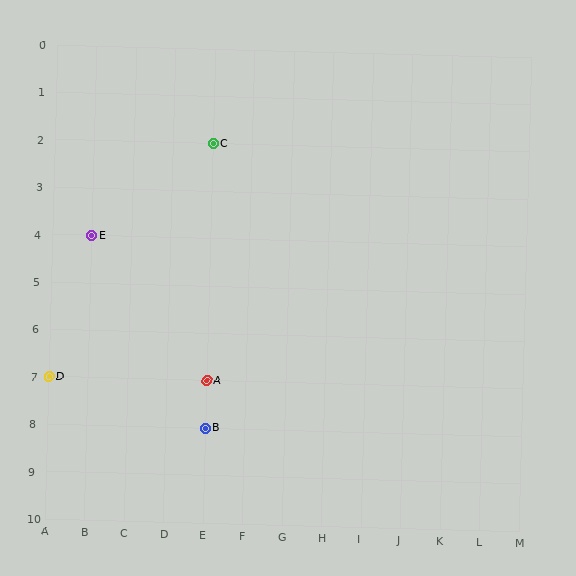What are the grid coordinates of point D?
Point D is at grid coordinates (A, 7).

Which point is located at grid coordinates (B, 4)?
Point E is at (B, 4).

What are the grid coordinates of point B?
Point B is at grid coordinates (E, 8).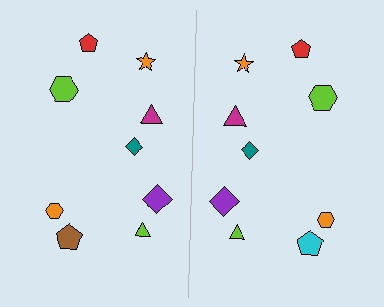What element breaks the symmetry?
The cyan pentagon on the right side breaks the symmetry — its mirror counterpart is brown.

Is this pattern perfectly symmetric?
No, the pattern is not perfectly symmetric. The cyan pentagon on the right side breaks the symmetry — its mirror counterpart is brown.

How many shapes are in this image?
There are 18 shapes in this image.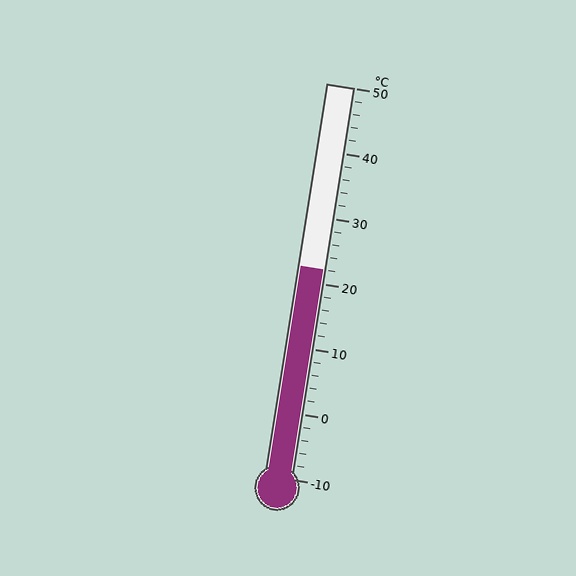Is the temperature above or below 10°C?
The temperature is above 10°C.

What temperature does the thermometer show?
The thermometer shows approximately 22°C.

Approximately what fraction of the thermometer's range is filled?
The thermometer is filled to approximately 55% of its range.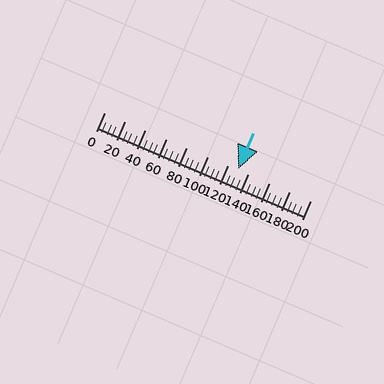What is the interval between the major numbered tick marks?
The major tick marks are spaced 20 units apart.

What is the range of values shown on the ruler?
The ruler shows values from 0 to 200.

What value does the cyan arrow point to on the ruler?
The cyan arrow points to approximately 130.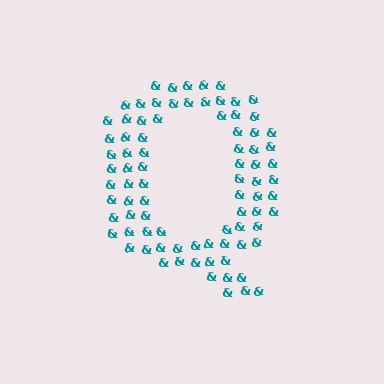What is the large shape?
The large shape is the letter Q.